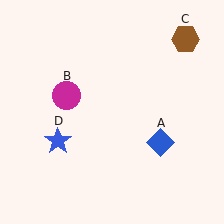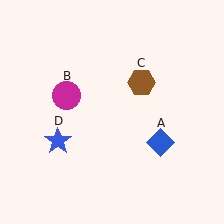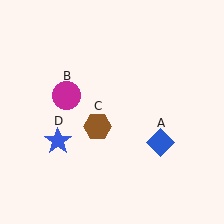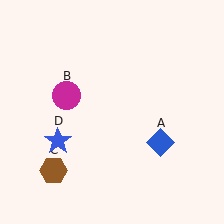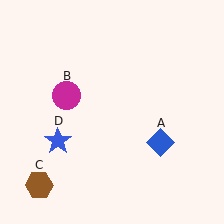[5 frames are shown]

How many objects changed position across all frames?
1 object changed position: brown hexagon (object C).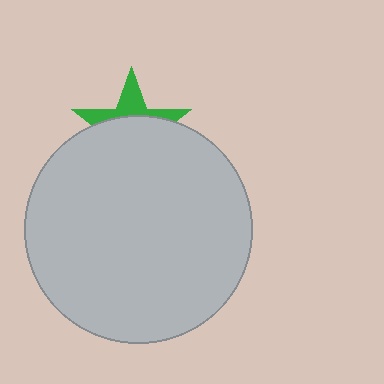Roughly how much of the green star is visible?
A small part of it is visible (roughly 35%).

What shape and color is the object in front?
The object in front is a light gray circle.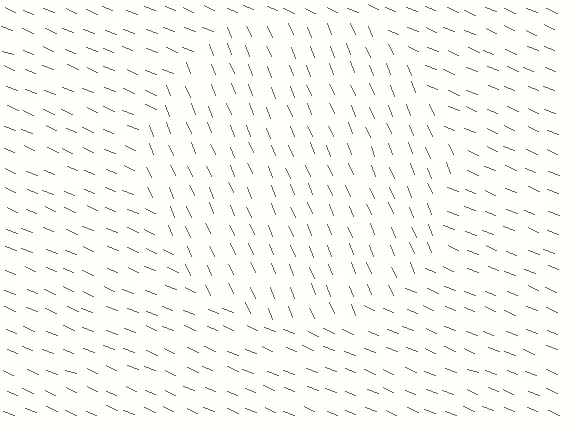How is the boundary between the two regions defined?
The boundary is defined purely by a change in line orientation (approximately 45 degrees difference). All lines are the same color and thickness.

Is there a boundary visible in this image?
Yes, there is a texture boundary formed by a change in line orientation.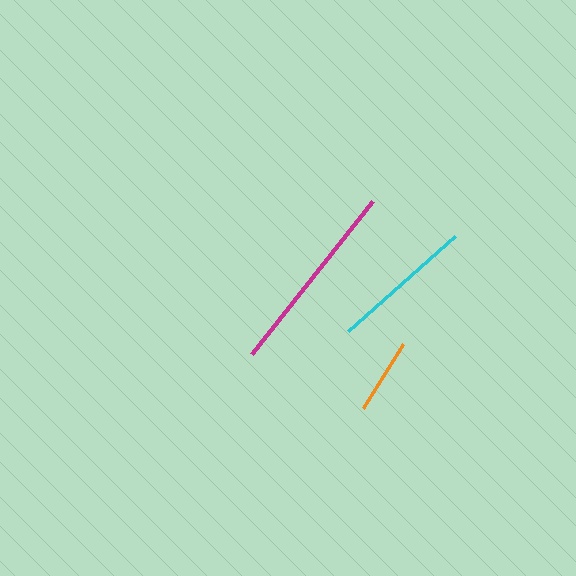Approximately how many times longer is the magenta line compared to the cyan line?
The magenta line is approximately 1.4 times the length of the cyan line.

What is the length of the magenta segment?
The magenta segment is approximately 195 pixels long.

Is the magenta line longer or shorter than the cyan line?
The magenta line is longer than the cyan line.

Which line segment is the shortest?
The orange line is the shortest at approximately 76 pixels.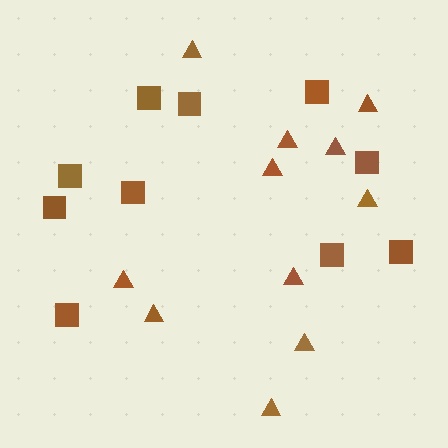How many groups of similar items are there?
There are 2 groups: one group of squares (10) and one group of triangles (11).